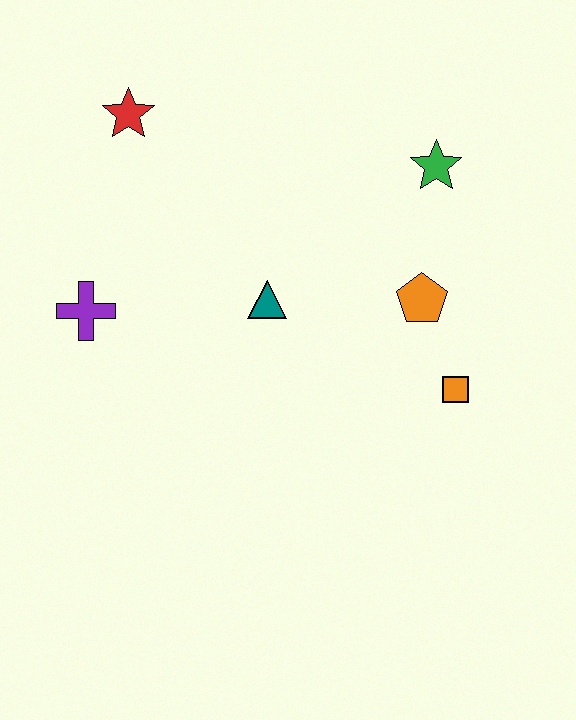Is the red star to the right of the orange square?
No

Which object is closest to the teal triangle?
The orange pentagon is closest to the teal triangle.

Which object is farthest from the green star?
The purple cross is farthest from the green star.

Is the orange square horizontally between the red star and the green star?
No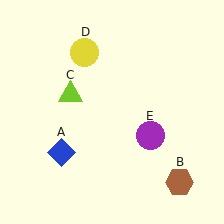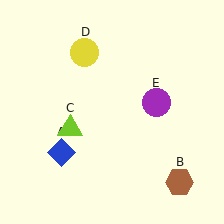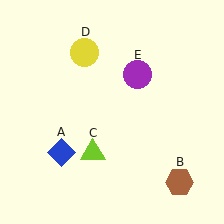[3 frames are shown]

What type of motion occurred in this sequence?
The lime triangle (object C), purple circle (object E) rotated counterclockwise around the center of the scene.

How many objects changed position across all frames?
2 objects changed position: lime triangle (object C), purple circle (object E).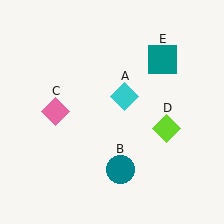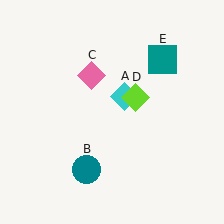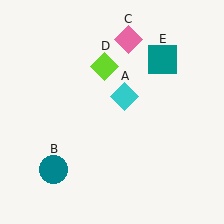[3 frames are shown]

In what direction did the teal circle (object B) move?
The teal circle (object B) moved left.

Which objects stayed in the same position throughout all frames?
Cyan diamond (object A) and teal square (object E) remained stationary.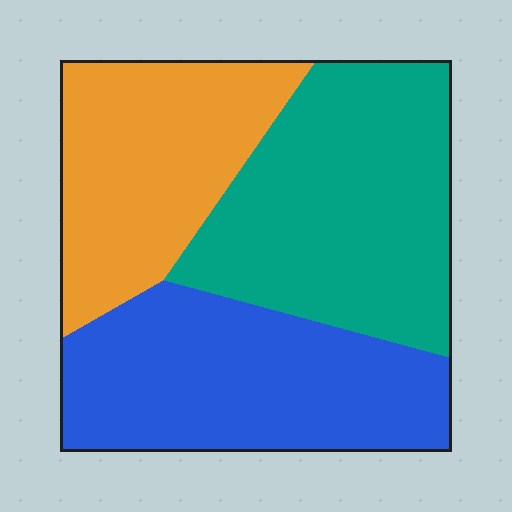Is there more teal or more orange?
Teal.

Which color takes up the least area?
Orange, at roughly 30%.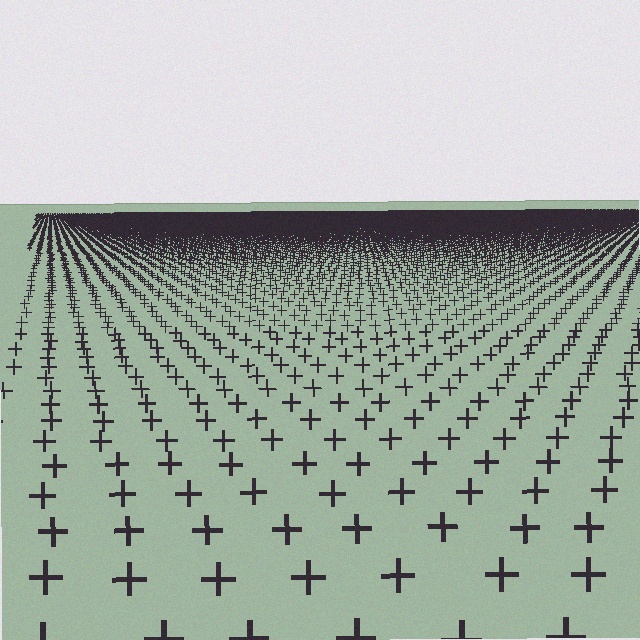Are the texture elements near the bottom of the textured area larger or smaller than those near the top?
Larger. Near the bottom, elements are closer to the viewer and appear at a bigger on-screen size.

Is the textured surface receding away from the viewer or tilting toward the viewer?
The surface is receding away from the viewer. Texture elements get smaller and denser toward the top.